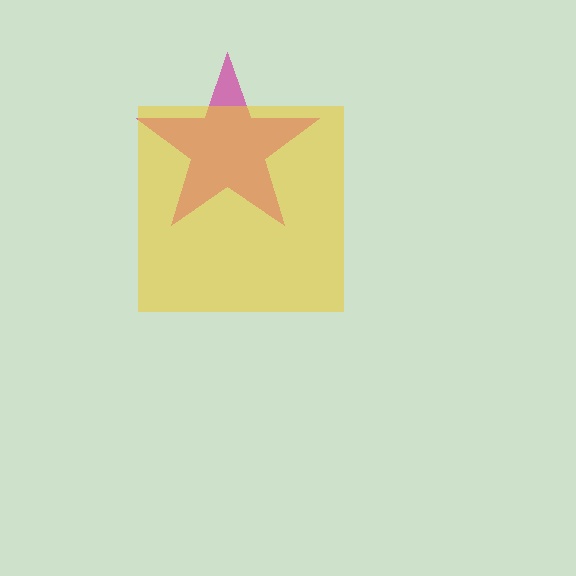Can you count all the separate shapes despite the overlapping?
Yes, there are 2 separate shapes.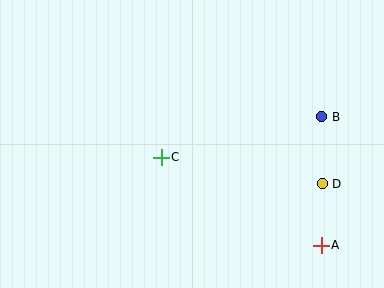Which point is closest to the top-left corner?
Point C is closest to the top-left corner.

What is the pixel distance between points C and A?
The distance between C and A is 183 pixels.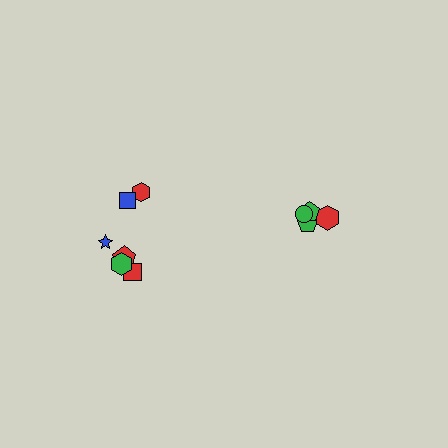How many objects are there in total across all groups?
There are 10 objects.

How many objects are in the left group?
There are 6 objects.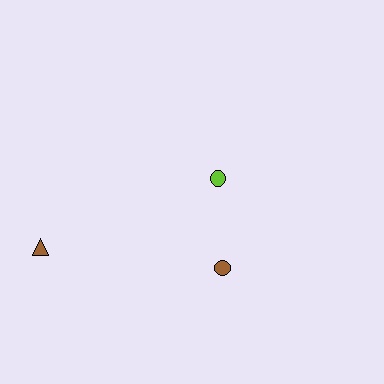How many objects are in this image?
There are 3 objects.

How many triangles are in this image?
There is 1 triangle.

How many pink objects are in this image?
There are no pink objects.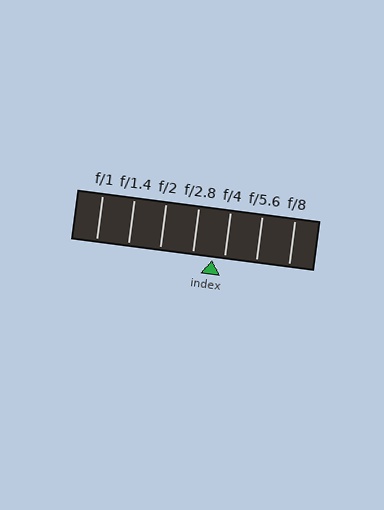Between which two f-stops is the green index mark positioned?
The index mark is between f/2.8 and f/4.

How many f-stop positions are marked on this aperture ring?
There are 7 f-stop positions marked.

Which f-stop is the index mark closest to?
The index mark is closest to f/4.